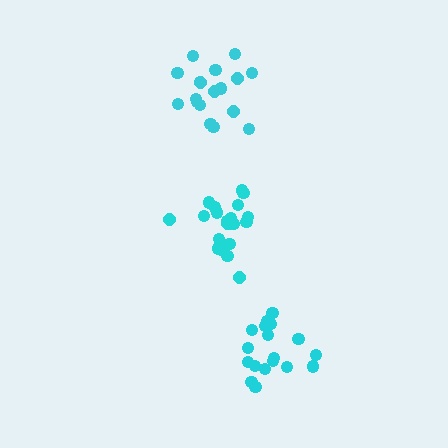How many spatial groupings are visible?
There are 3 spatial groupings.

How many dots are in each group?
Group 1: 21 dots, Group 2: 18 dots, Group 3: 18 dots (57 total).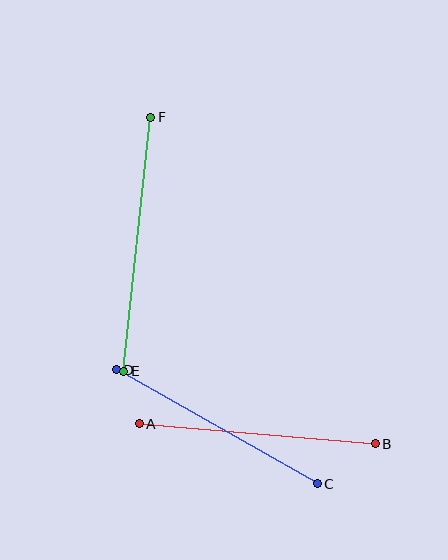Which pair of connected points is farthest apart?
Points E and F are farthest apart.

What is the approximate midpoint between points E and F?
The midpoint is at approximately (137, 244) pixels.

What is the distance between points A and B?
The distance is approximately 237 pixels.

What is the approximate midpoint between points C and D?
The midpoint is at approximately (217, 427) pixels.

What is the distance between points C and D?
The distance is approximately 231 pixels.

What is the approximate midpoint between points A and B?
The midpoint is at approximately (257, 434) pixels.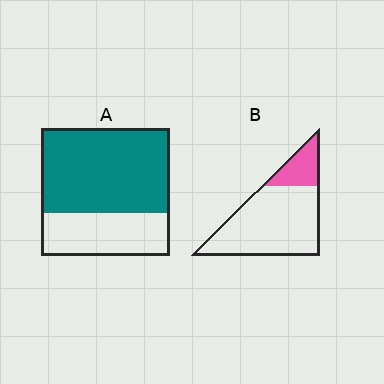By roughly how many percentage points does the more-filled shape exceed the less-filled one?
By roughly 45 percentage points (A over B).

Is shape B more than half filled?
No.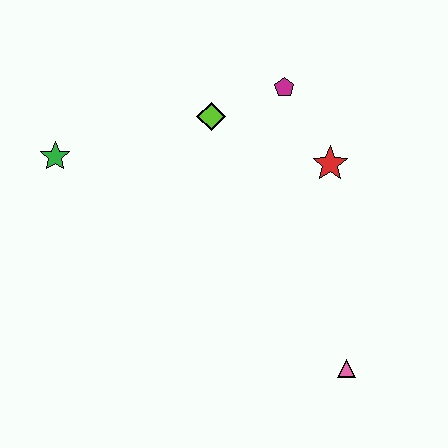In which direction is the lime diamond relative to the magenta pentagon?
The lime diamond is to the left of the magenta pentagon.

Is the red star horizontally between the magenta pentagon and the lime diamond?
No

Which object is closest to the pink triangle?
The red star is closest to the pink triangle.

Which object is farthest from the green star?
The pink triangle is farthest from the green star.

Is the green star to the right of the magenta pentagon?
No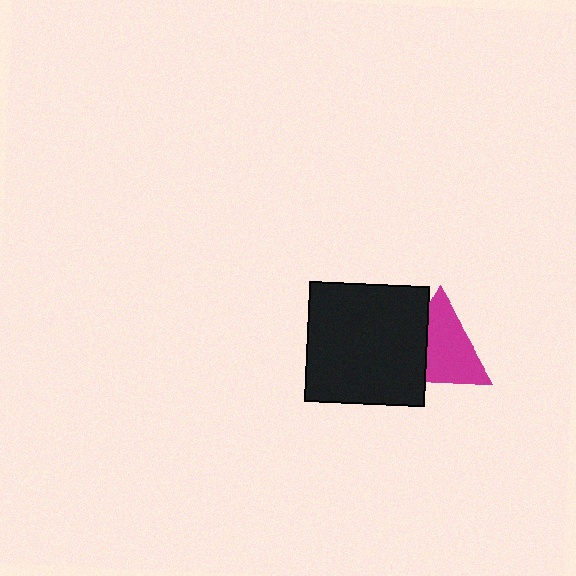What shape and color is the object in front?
The object in front is a black square.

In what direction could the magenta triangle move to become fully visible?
The magenta triangle could move right. That would shift it out from behind the black square entirely.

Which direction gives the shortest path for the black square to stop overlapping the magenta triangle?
Moving left gives the shortest separation.